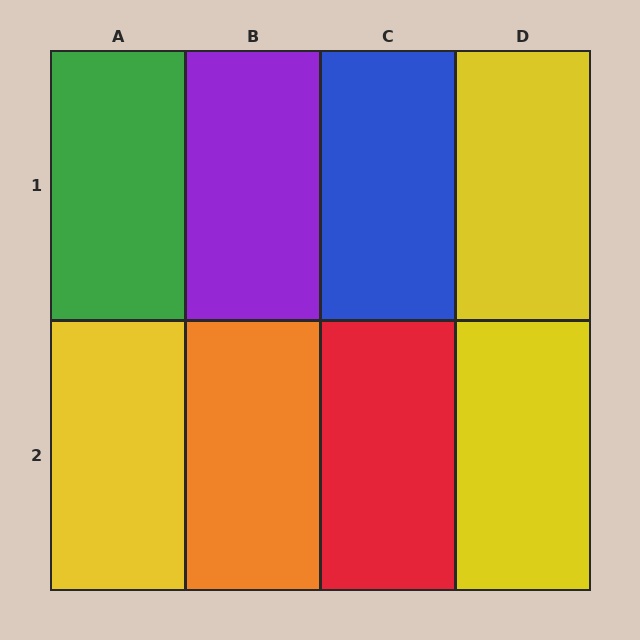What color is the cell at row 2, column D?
Yellow.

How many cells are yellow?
3 cells are yellow.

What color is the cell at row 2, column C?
Red.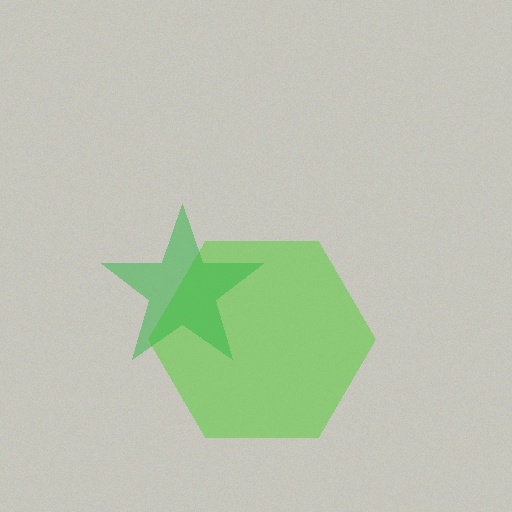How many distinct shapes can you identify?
There are 2 distinct shapes: a lime hexagon, a green star.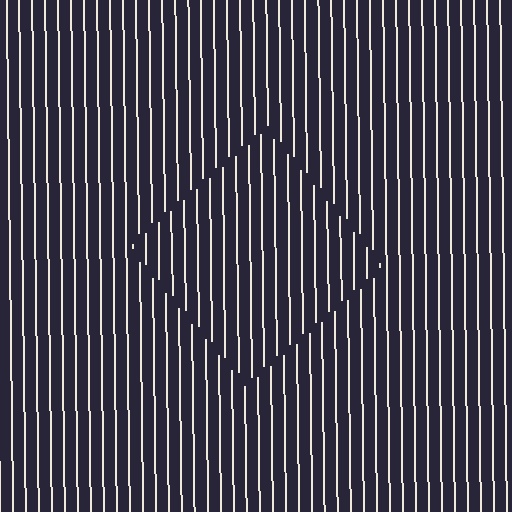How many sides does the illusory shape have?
4 sides — the line-ends trace a square.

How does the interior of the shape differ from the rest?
The interior of the shape contains the same grating, shifted by half a period — the contour is defined by the phase discontinuity where line-ends from the inner and outer gratings abut.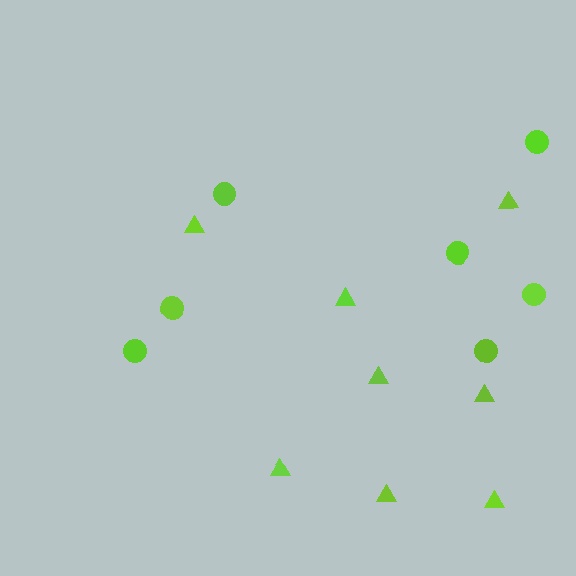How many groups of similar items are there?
There are 2 groups: one group of triangles (8) and one group of circles (7).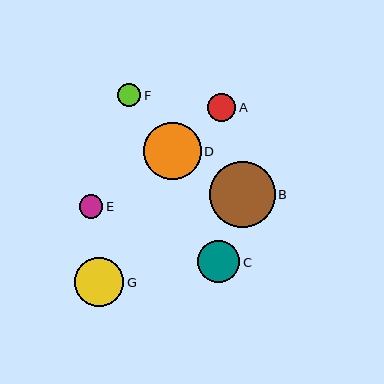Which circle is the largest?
Circle B is the largest with a size of approximately 66 pixels.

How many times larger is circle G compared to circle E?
Circle G is approximately 2.1 times the size of circle E.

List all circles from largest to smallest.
From largest to smallest: B, D, G, C, A, E, F.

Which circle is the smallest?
Circle F is the smallest with a size of approximately 23 pixels.